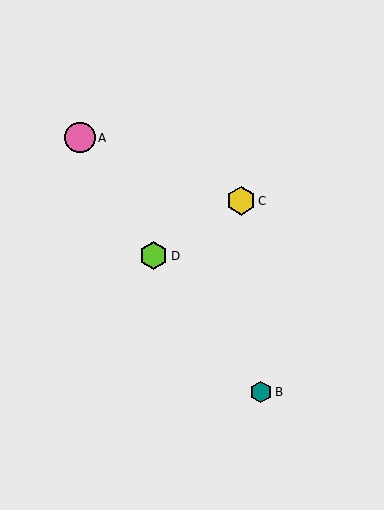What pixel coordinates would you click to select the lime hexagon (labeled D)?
Click at (154, 256) to select the lime hexagon D.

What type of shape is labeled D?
Shape D is a lime hexagon.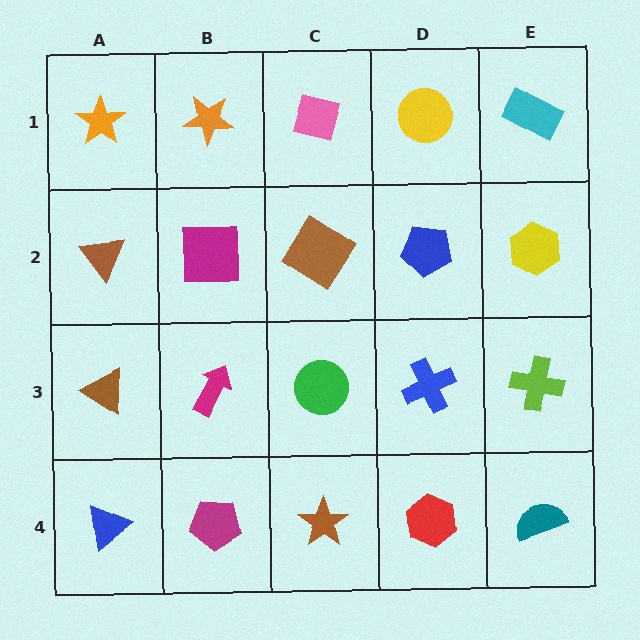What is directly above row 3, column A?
A brown triangle.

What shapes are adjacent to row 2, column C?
A pink square (row 1, column C), a green circle (row 3, column C), a magenta square (row 2, column B), a blue pentagon (row 2, column D).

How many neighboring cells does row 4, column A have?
2.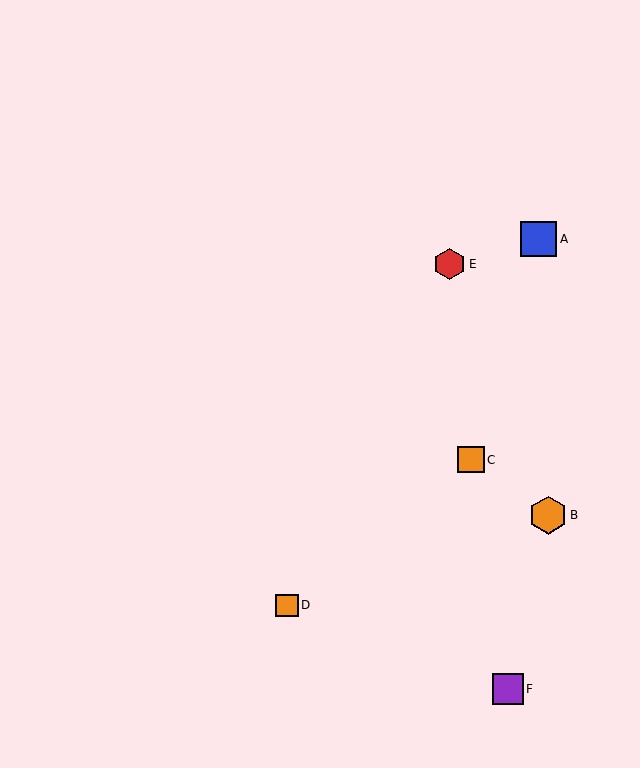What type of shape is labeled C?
Shape C is an orange square.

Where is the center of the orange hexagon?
The center of the orange hexagon is at (548, 515).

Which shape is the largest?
The orange hexagon (labeled B) is the largest.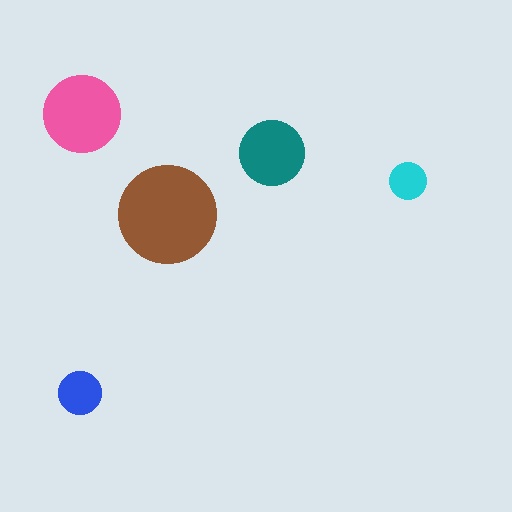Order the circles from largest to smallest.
the brown one, the pink one, the teal one, the blue one, the cyan one.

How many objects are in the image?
There are 5 objects in the image.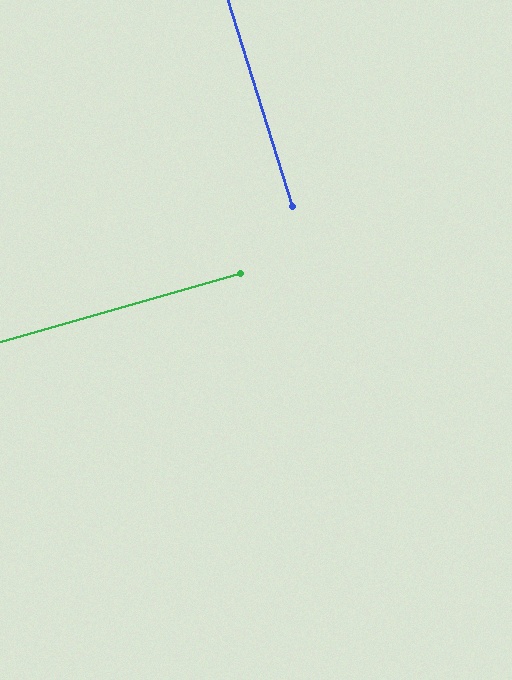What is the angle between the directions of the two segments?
Approximately 89 degrees.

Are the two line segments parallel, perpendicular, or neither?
Perpendicular — they meet at approximately 89°.